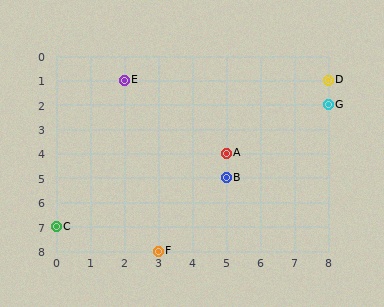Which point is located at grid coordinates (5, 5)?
Point B is at (5, 5).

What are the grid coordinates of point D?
Point D is at grid coordinates (8, 1).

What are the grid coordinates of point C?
Point C is at grid coordinates (0, 7).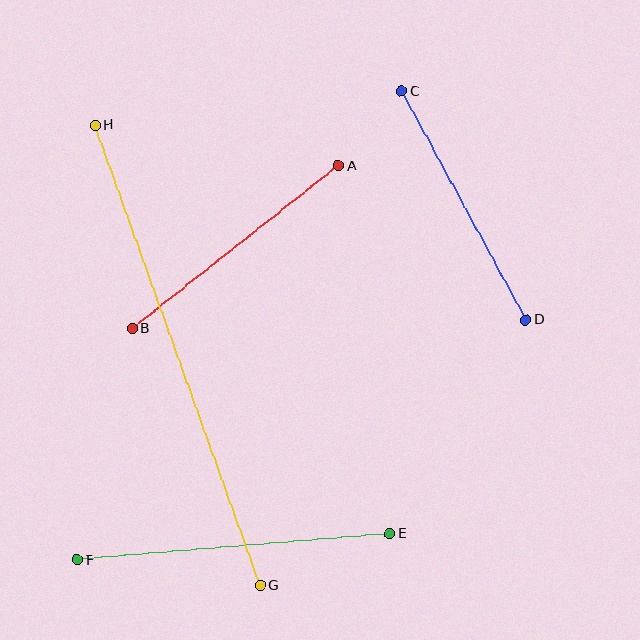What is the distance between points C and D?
The distance is approximately 260 pixels.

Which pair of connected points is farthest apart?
Points G and H are farthest apart.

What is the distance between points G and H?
The distance is approximately 489 pixels.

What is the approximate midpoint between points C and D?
The midpoint is at approximately (464, 206) pixels.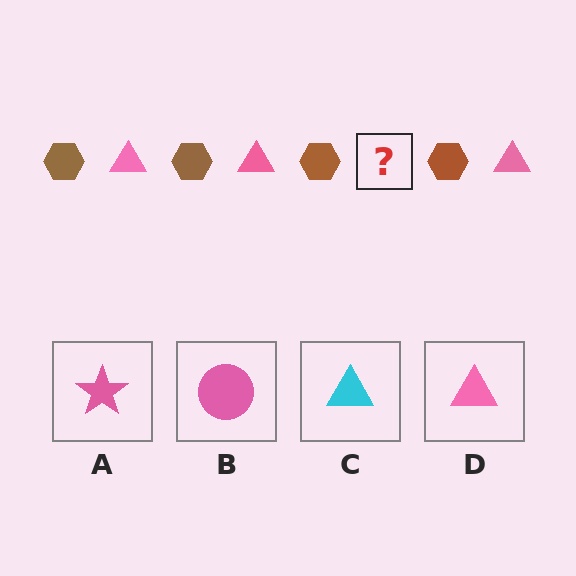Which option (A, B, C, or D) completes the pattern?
D.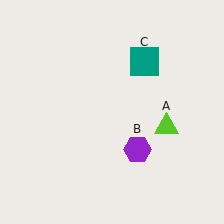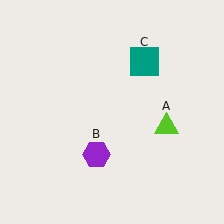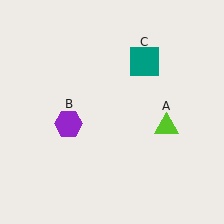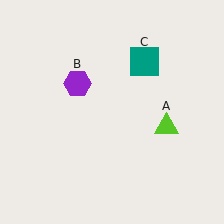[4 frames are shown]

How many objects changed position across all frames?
1 object changed position: purple hexagon (object B).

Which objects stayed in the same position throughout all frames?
Lime triangle (object A) and teal square (object C) remained stationary.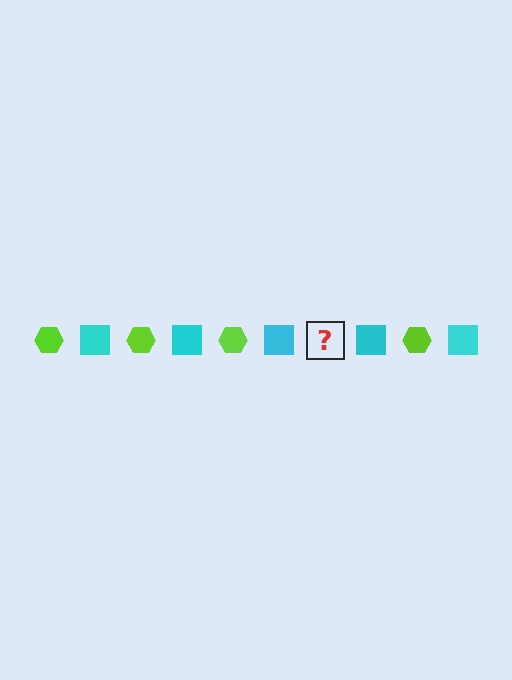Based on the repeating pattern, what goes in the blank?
The blank should be a lime hexagon.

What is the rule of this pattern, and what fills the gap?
The rule is that the pattern alternates between lime hexagon and cyan square. The gap should be filled with a lime hexagon.